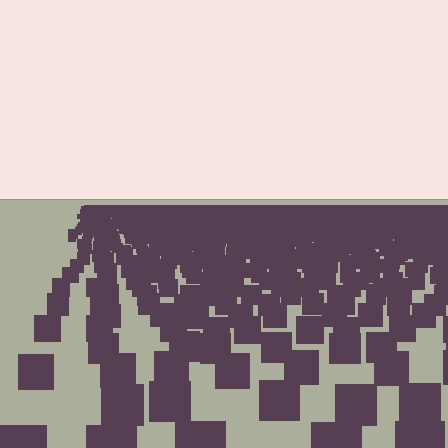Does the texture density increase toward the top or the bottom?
Density increases toward the top.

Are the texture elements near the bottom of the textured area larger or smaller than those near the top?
Larger. Near the bottom, elements are closer to the viewer and appear at a bigger on-screen size.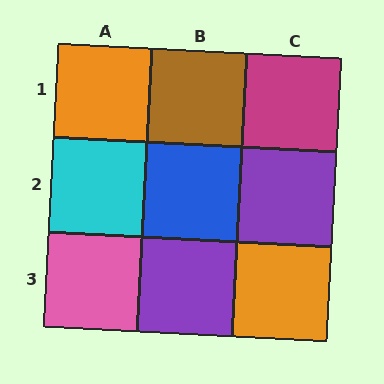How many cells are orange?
2 cells are orange.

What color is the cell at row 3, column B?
Purple.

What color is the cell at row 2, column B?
Blue.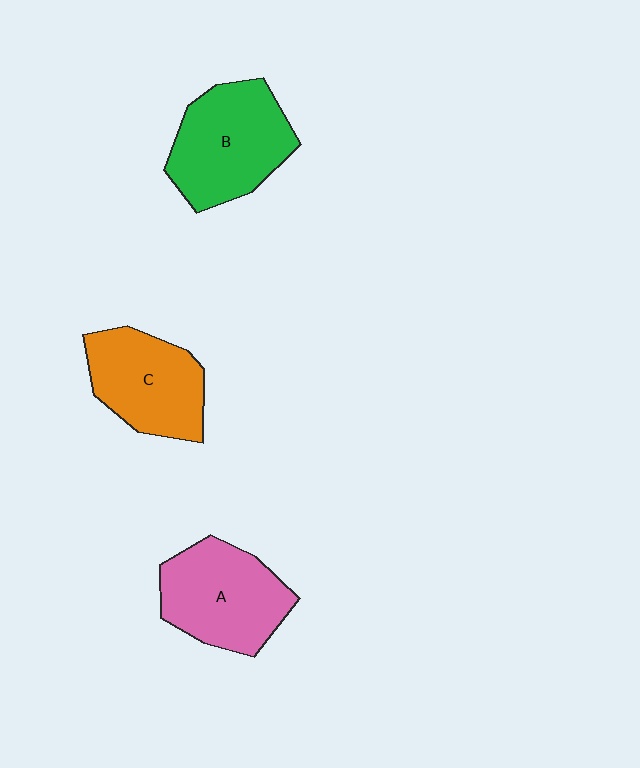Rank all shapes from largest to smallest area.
From largest to smallest: B (green), A (pink), C (orange).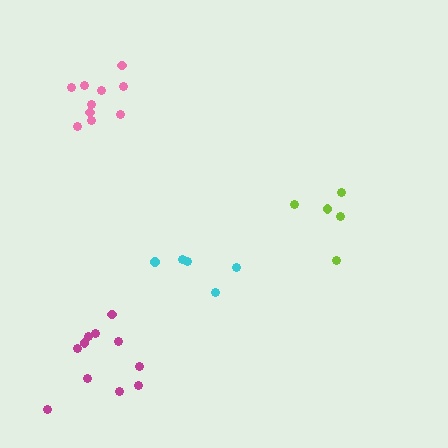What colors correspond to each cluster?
The clusters are colored: lime, cyan, pink, magenta.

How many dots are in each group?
Group 1: 5 dots, Group 2: 5 dots, Group 3: 10 dots, Group 4: 11 dots (31 total).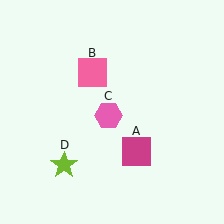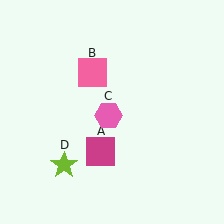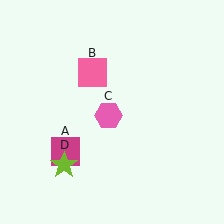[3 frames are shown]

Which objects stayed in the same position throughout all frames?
Pink square (object B) and pink hexagon (object C) and lime star (object D) remained stationary.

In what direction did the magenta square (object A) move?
The magenta square (object A) moved left.